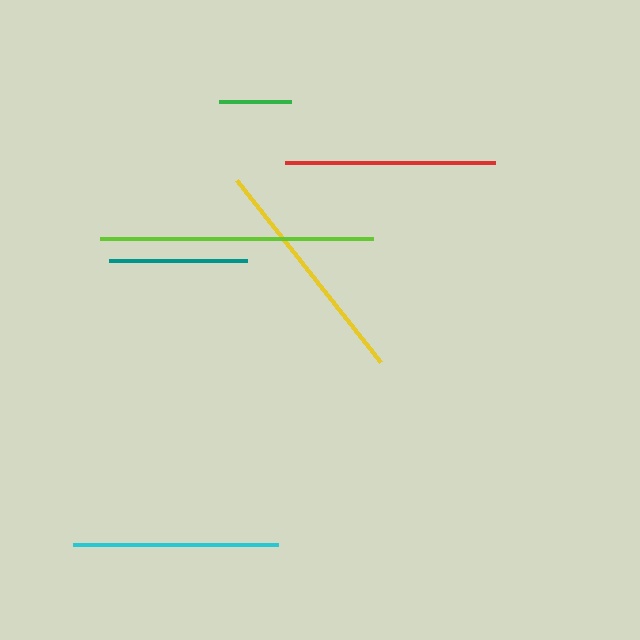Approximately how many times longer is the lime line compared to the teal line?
The lime line is approximately 2.0 times the length of the teal line.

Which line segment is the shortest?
The green line is the shortest at approximately 72 pixels.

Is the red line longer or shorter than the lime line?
The lime line is longer than the red line.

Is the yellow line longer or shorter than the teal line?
The yellow line is longer than the teal line.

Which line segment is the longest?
The lime line is the longest at approximately 273 pixels.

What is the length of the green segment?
The green segment is approximately 72 pixels long.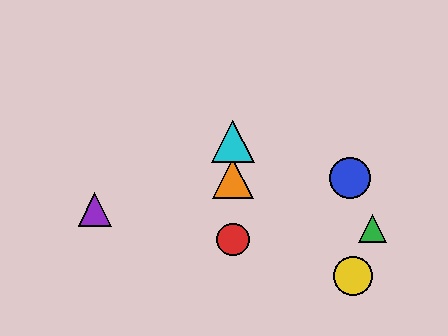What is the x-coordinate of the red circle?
The red circle is at x≈233.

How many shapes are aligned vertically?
3 shapes (the red circle, the orange triangle, the cyan triangle) are aligned vertically.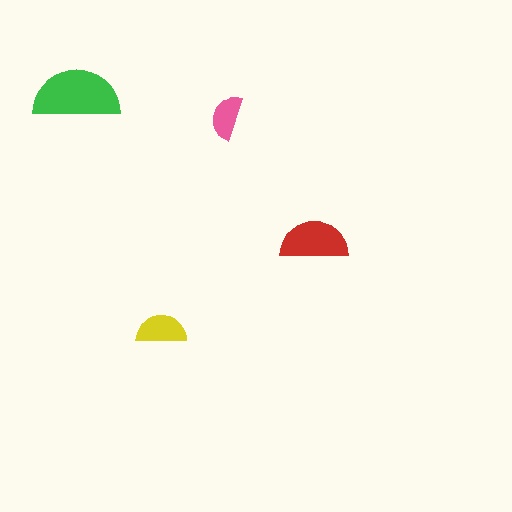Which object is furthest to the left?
The green semicircle is leftmost.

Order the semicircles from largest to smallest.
the green one, the red one, the yellow one, the pink one.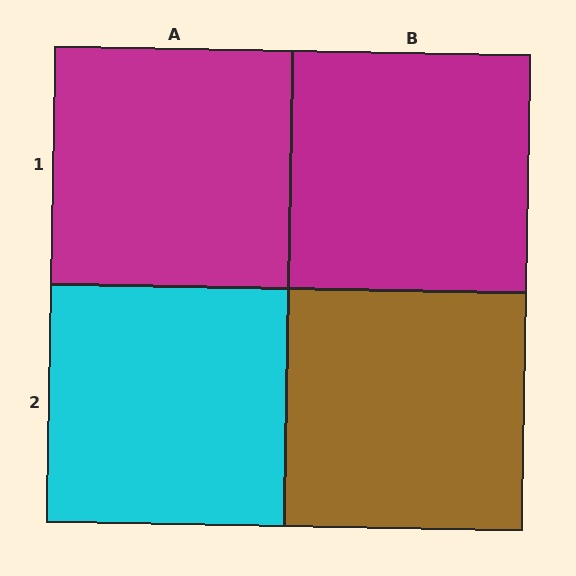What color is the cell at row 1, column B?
Magenta.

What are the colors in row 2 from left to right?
Cyan, brown.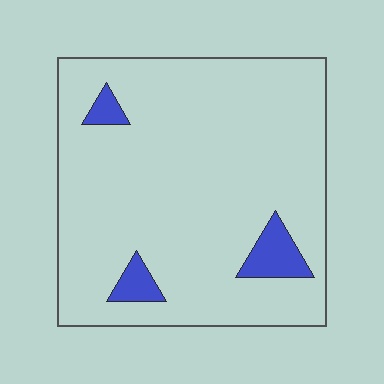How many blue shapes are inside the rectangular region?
3.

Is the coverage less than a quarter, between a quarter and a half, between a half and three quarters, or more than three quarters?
Less than a quarter.